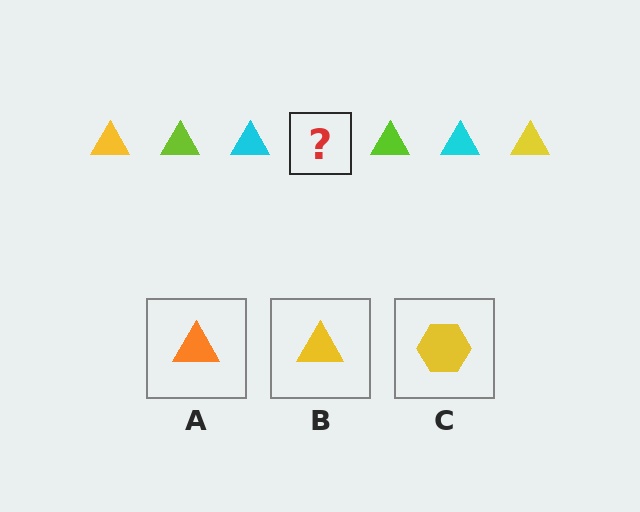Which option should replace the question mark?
Option B.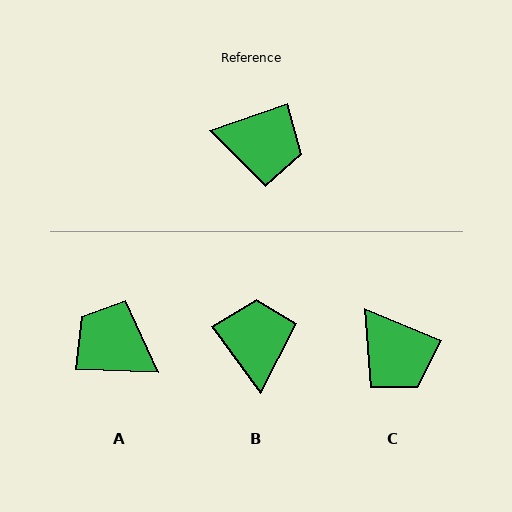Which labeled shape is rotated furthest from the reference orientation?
A, about 159 degrees away.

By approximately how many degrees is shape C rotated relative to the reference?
Approximately 42 degrees clockwise.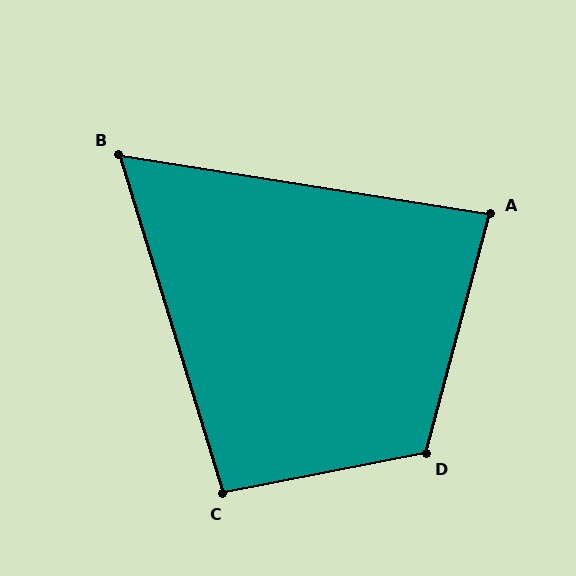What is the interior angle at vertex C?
Approximately 96 degrees (obtuse).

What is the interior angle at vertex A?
Approximately 84 degrees (acute).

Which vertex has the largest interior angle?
D, at approximately 116 degrees.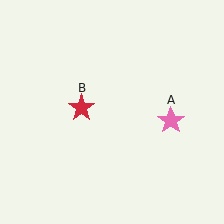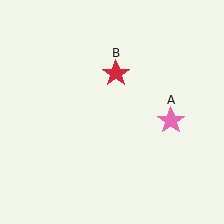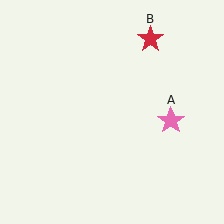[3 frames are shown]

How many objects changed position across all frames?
1 object changed position: red star (object B).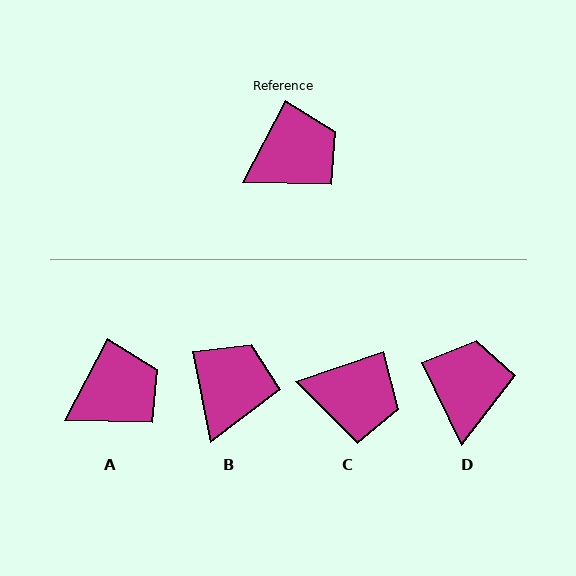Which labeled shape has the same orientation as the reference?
A.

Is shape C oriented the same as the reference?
No, it is off by about 44 degrees.